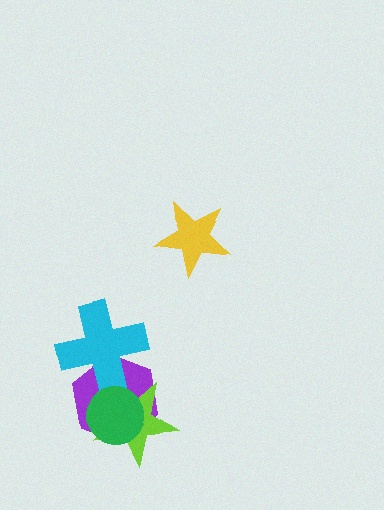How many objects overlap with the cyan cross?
1 object overlaps with the cyan cross.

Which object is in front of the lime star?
The green circle is in front of the lime star.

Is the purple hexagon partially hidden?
Yes, it is partially covered by another shape.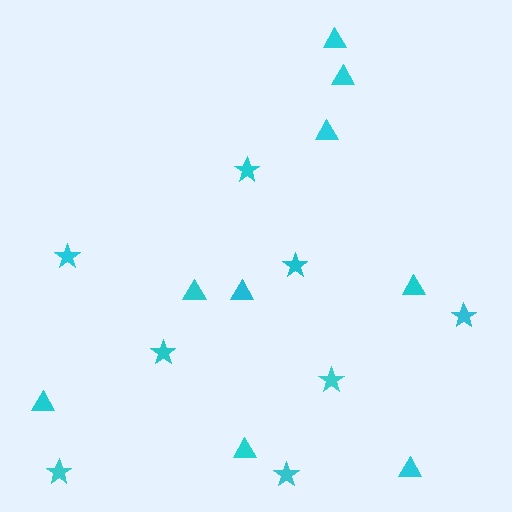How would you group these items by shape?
There are 2 groups: one group of stars (8) and one group of triangles (9).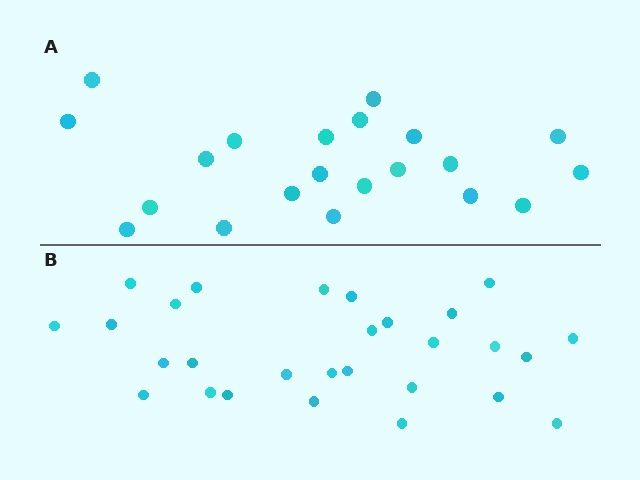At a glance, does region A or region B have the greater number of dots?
Region B (the bottom region) has more dots.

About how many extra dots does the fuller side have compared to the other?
Region B has roughly 8 or so more dots than region A.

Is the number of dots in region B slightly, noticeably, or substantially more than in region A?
Region B has noticeably more, but not dramatically so. The ratio is roughly 1.3 to 1.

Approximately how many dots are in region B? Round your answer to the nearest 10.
About 30 dots. (The exact count is 28, which rounds to 30.)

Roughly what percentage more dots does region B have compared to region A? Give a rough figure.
About 35% more.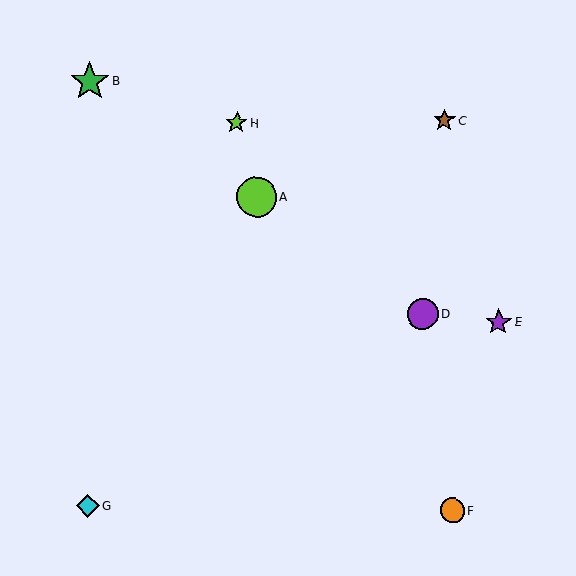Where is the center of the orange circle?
The center of the orange circle is at (452, 511).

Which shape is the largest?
The lime circle (labeled A) is the largest.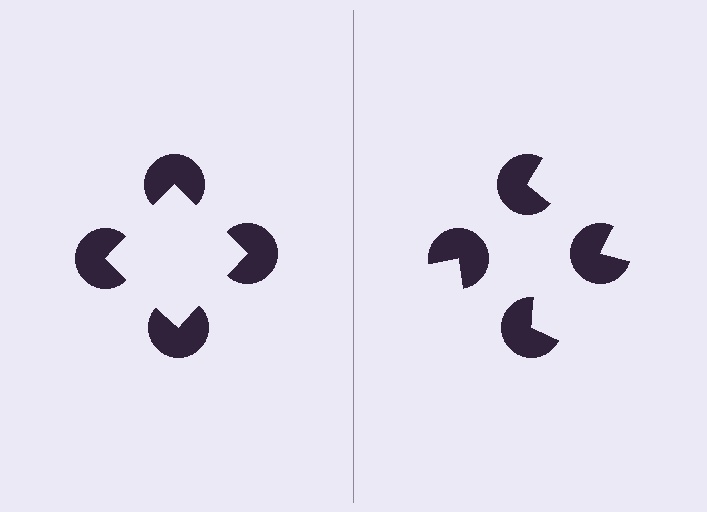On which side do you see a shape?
An illusory square appears on the left side. On the right side the wedge cuts are rotated, so no coherent shape forms.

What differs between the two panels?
The pac-man discs are positioned identically on both sides; only the wedge orientations differ. On the left they align to a square; on the right they are misaligned.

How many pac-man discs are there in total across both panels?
8 — 4 on each side.